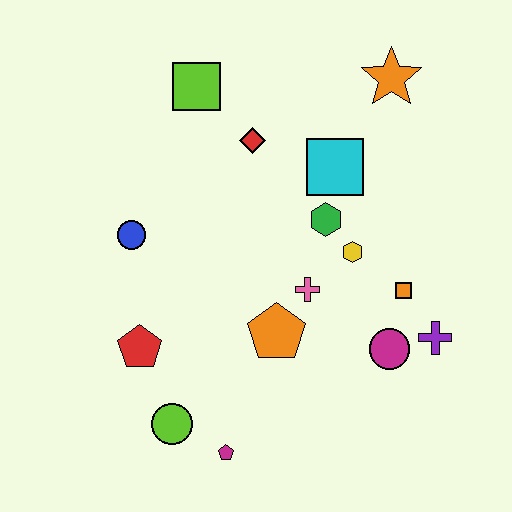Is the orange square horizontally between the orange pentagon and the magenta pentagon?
No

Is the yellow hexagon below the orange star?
Yes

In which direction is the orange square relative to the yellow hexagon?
The orange square is to the right of the yellow hexagon.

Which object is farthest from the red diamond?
The magenta pentagon is farthest from the red diamond.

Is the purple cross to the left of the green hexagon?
No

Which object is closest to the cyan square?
The green hexagon is closest to the cyan square.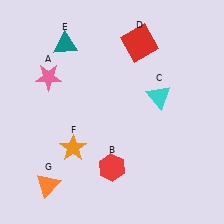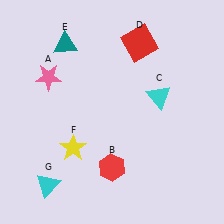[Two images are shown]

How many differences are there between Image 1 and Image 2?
There are 2 differences between the two images.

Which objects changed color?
F changed from orange to yellow. G changed from orange to cyan.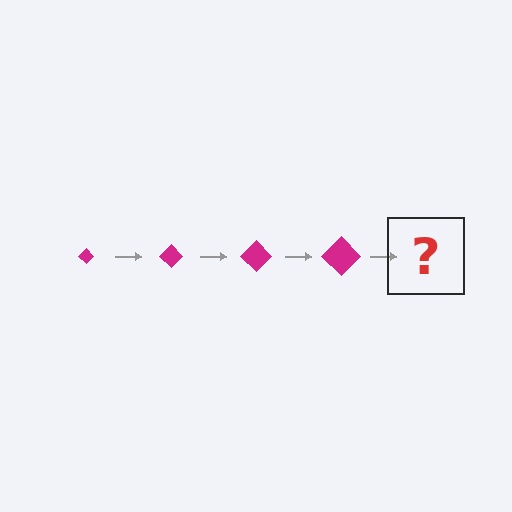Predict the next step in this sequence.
The next step is a magenta diamond, larger than the previous one.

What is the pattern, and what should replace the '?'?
The pattern is that the diamond gets progressively larger each step. The '?' should be a magenta diamond, larger than the previous one.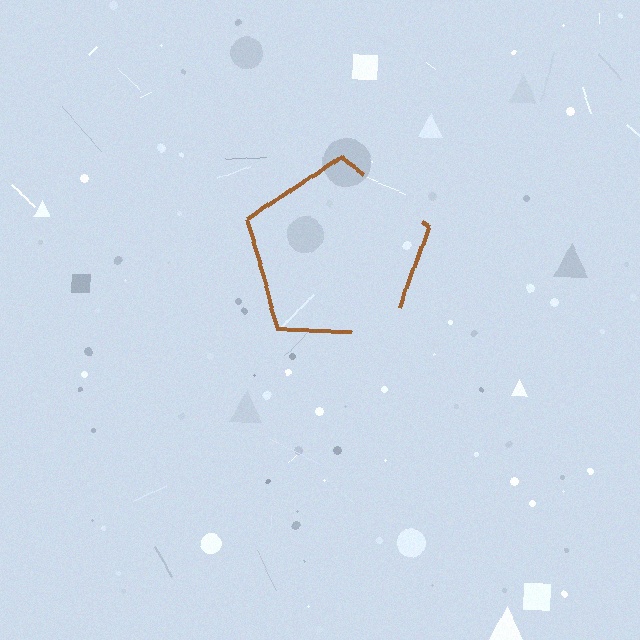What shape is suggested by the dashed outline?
The dashed outline suggests a pentagon.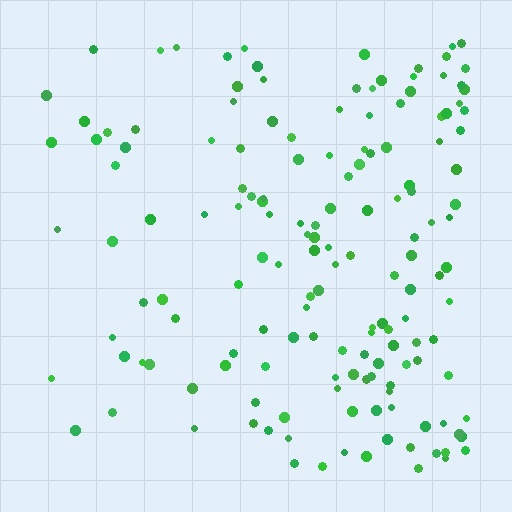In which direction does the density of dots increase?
From left to right, with the right side densest.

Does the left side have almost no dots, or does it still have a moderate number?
Still a moderate number, just noticeably fewer than the right.